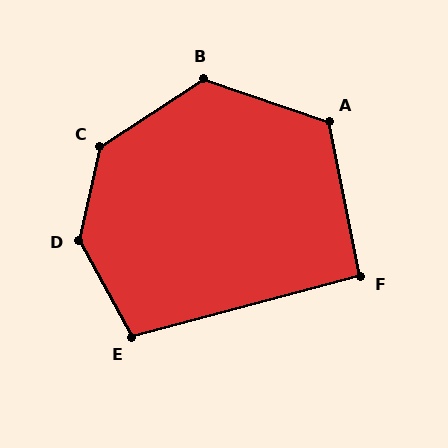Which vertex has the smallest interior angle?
F, at approximately 93 degrees.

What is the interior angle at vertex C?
Approximately 136 degrees (obtuse).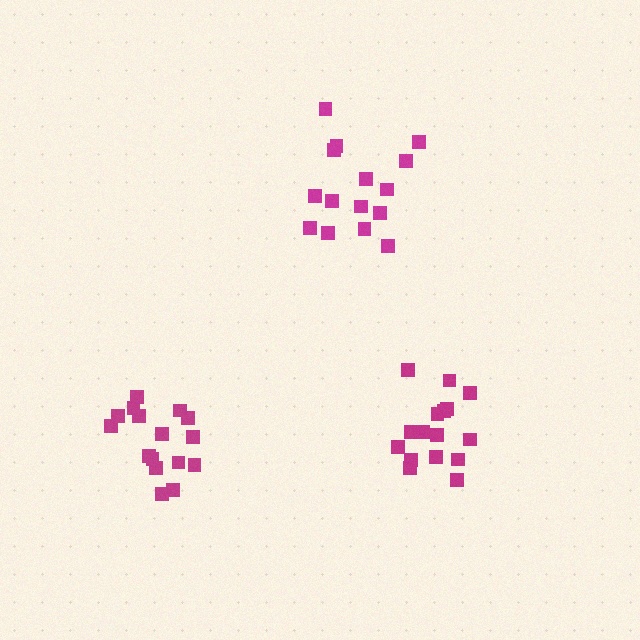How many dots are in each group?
Group 1: 16 dots, Group 2: 16 dots, Group 3: 15 dots (47 total).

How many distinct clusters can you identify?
There are 3 distinct clusters.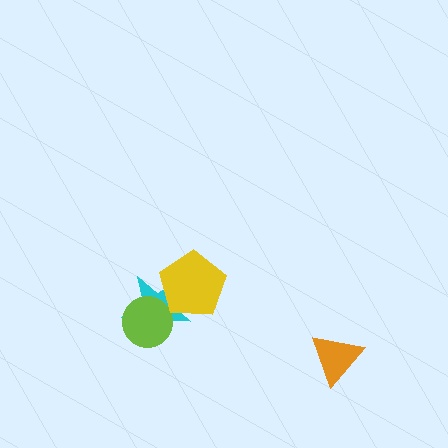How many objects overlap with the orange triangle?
0 objects overlap with the orange triangle.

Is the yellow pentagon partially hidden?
No, no other shape covers it.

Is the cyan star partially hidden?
Yes, it is partially covered by another shape.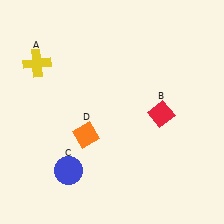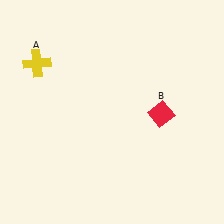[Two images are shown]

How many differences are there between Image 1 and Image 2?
There are 2 differences between the two images.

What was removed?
The blue circle (C), the orange diamond (D) were removed in Image 2.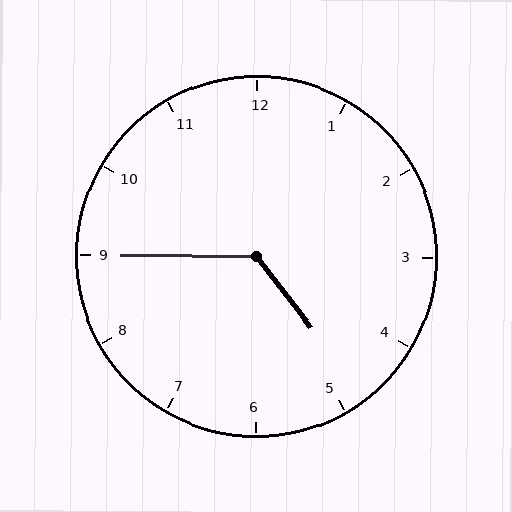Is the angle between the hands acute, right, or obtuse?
It is obtuse.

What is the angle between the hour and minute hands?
Approximately 128 degrees.